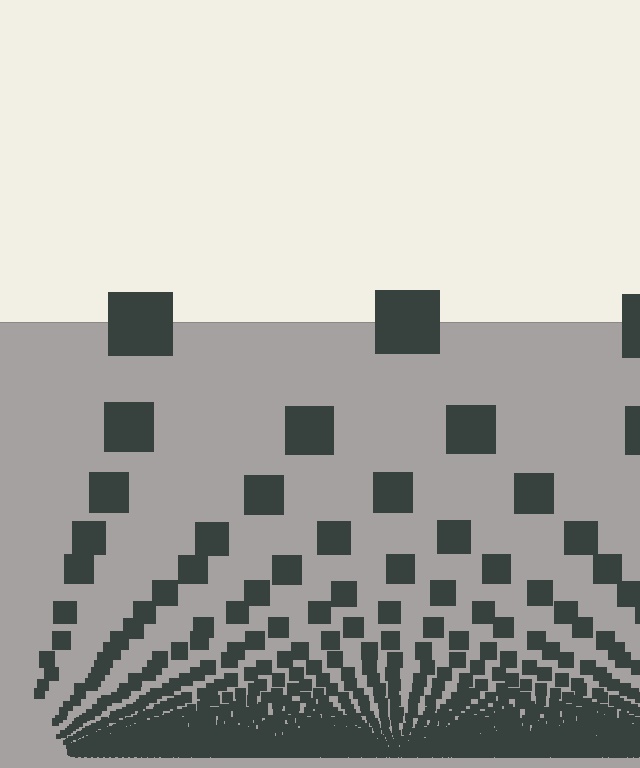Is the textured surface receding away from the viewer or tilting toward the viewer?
The surface appears to tilt toward the viewer. Texture elements get larger and sparser toward the top.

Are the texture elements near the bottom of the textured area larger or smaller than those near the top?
Smaller. The gradient is inverted — elements near the bottom are smaller and denser.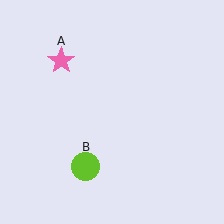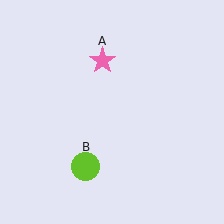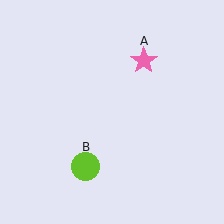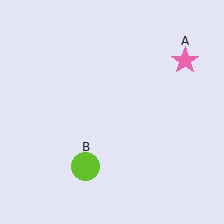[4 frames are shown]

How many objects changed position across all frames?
1 object changed position: pink star (object A).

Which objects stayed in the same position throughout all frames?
Lime circle (object B) remained stationary.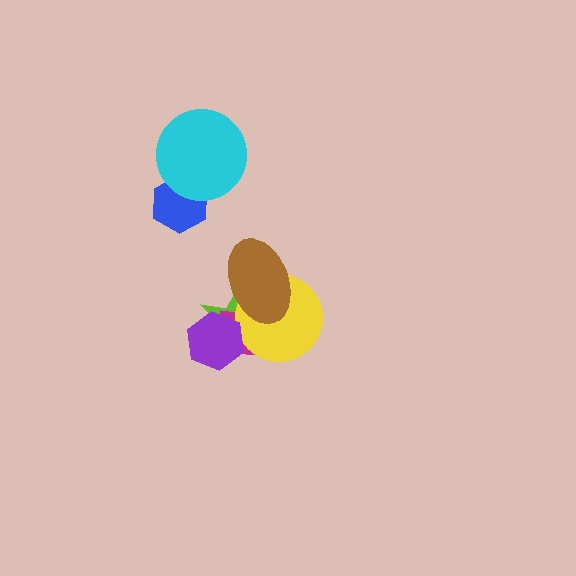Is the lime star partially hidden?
Yes, it is partially covered by another shape.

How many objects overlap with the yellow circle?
3 objects overlap with the yellow circle.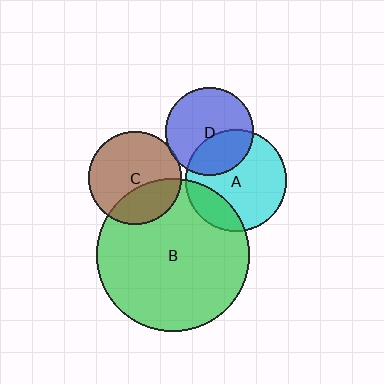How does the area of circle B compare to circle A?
Approximately 2.3 times.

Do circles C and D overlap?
Yes.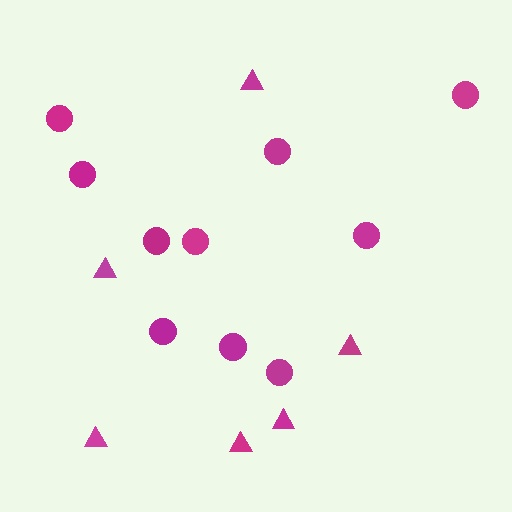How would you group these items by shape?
There are 2 groups: one group of triangles (6) and one group of circles (10).